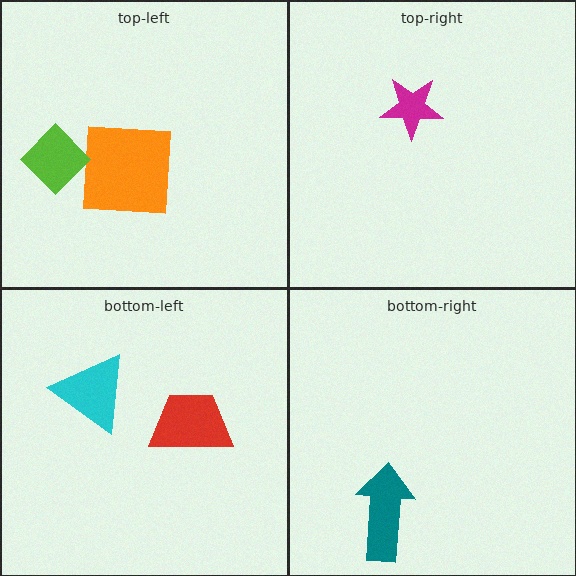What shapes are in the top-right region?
The magenta star.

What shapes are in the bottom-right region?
The teal arrow.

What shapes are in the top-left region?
The orange square, the lime diamond.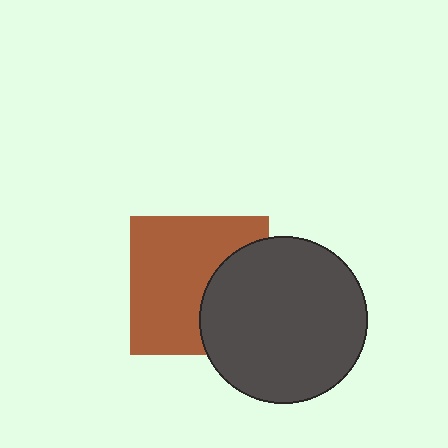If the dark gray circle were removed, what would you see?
You would see the complete brown square.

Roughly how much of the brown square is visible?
Most of it is visible (roughly 65%).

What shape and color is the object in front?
The object in front is a dark gray circle.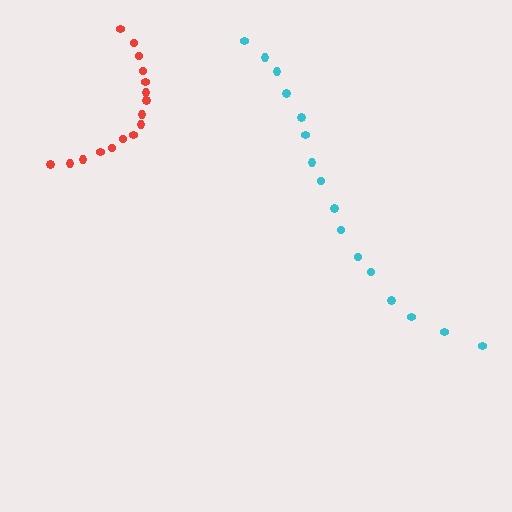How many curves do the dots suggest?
There are 2 distinct paths.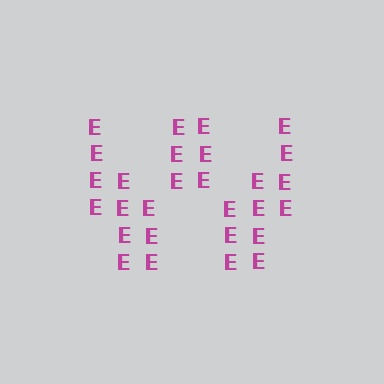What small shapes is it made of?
It is made of small letter E's.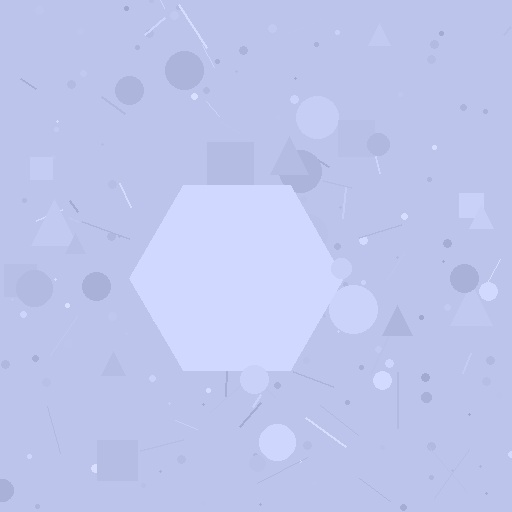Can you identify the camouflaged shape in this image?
The camouflaged shape is a hexagon.